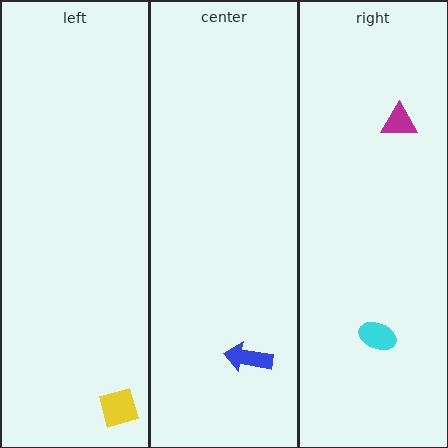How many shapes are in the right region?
2.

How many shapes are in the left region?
1.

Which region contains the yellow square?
The left region.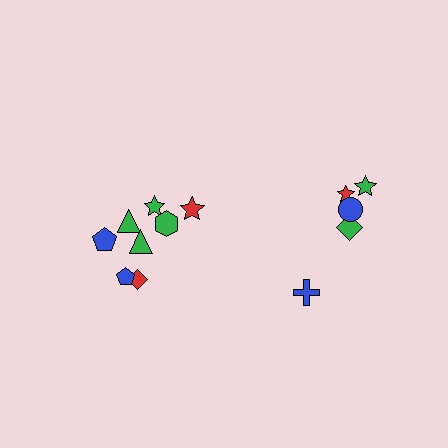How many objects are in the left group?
There are 8 objects.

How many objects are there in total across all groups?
There are 13 objects.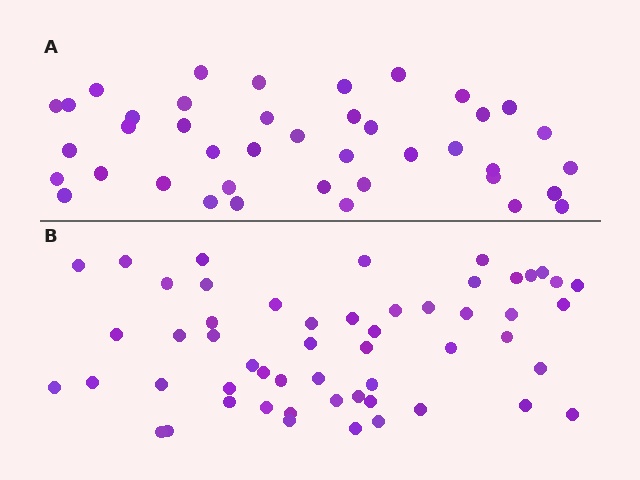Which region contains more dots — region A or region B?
Region B (the bottom region) has more dots.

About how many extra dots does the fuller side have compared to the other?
Region B has approximately 15 more dots than region A.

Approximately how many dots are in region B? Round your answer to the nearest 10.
About 50 dots. (The exact count is 54, which rounds to 50.)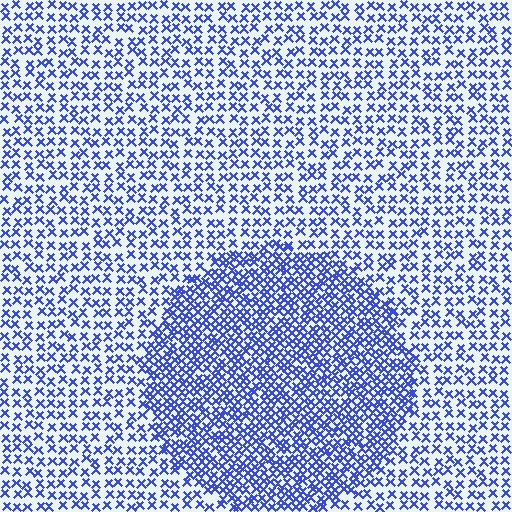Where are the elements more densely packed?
The elements are more densely packed inside the circle boundary.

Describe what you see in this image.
The image contains small blue elements arranged at two different densities. A circle-shaped region is visible where the elements are more densely packed than the surrounding area.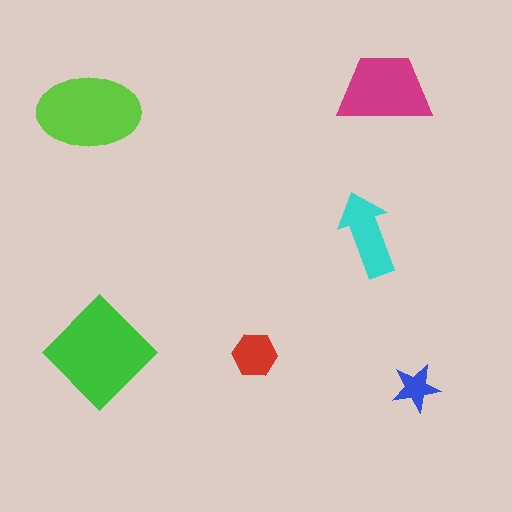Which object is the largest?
The green diamond.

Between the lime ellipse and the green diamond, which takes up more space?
The green diamond.